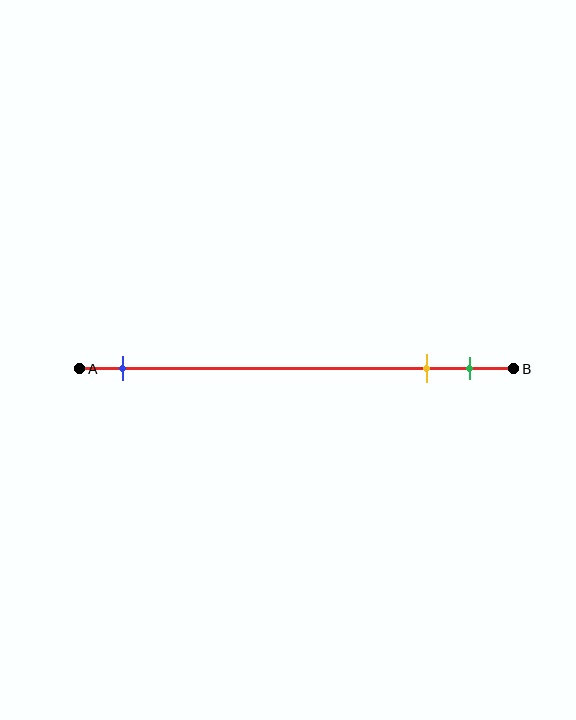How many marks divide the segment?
There are 3 marks dividing the segment.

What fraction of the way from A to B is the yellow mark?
The yellow mark is approximately 80% (0.8) of the way from A to B.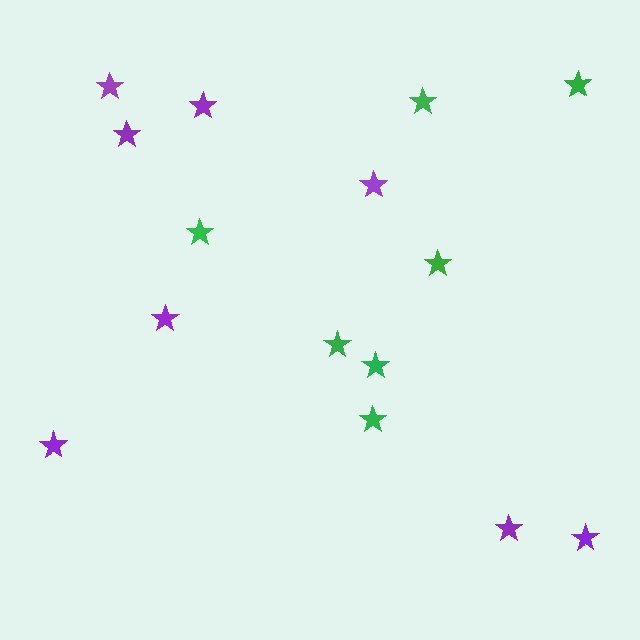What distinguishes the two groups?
There are 2 groups: one group of purple stars (8) and one group of green stars (7).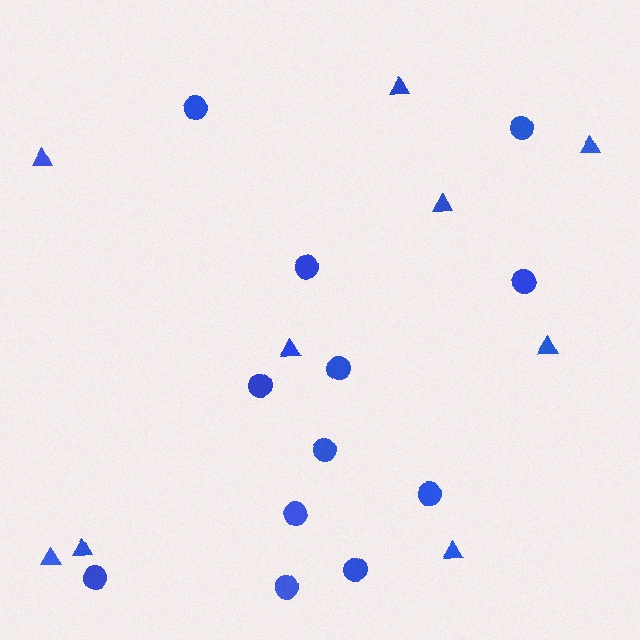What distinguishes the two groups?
There are 2 groups: one group of triangles (9) and one group of circles (12).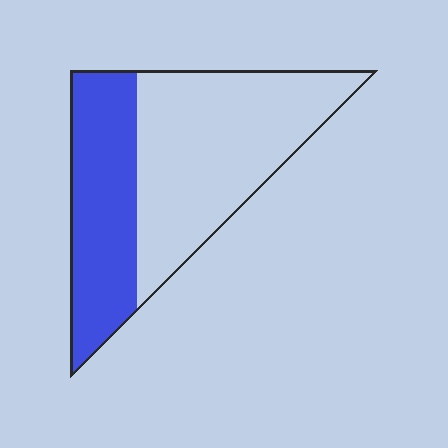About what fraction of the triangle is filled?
About three eighths (3/8).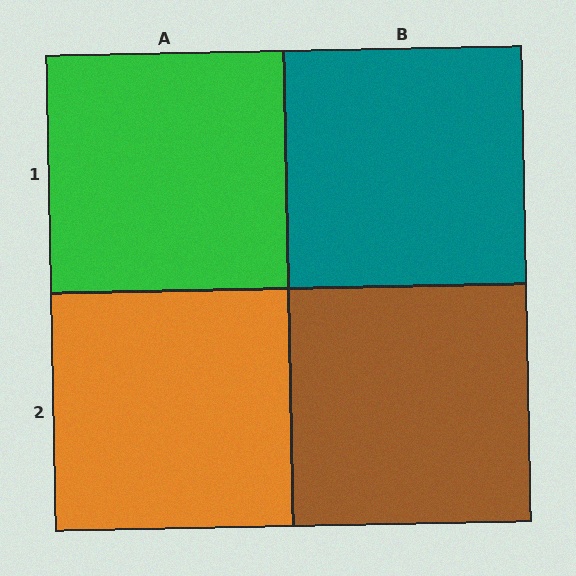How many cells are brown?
1 cell is brown.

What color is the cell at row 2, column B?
Brown.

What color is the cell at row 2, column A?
Orange.